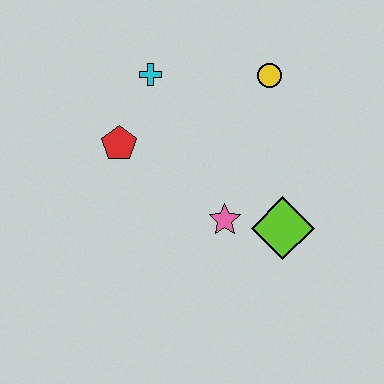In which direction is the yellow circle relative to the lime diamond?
The yellow circle is above the lime diamond.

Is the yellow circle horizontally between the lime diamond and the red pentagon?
Yes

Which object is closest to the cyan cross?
The red pentagon is closest to the cyan cross.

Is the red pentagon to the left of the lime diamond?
Yes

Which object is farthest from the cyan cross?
The lime diamond is farthest from the cyan cross.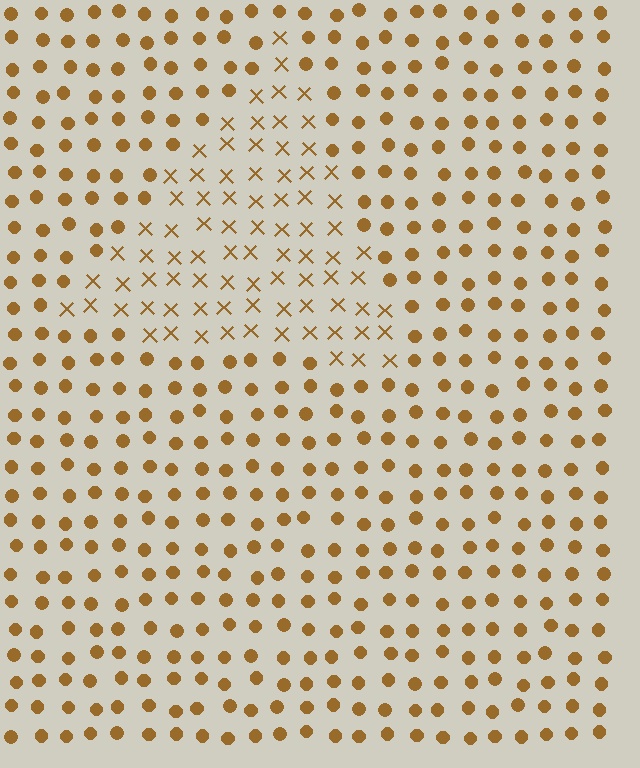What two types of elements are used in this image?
The image uses X marks inside the triangle region and circles outside it.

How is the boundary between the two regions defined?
The boundary is defined by a change in element shape: X marks inside vs. circles outside. All elements share the same color and spacing.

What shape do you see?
I see a triangle.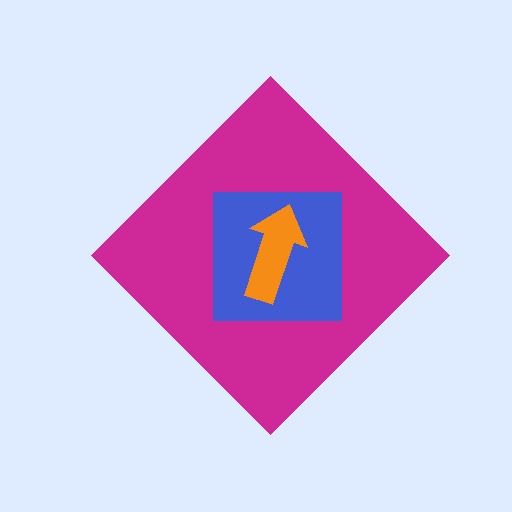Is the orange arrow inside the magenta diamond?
Yes.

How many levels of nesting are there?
3.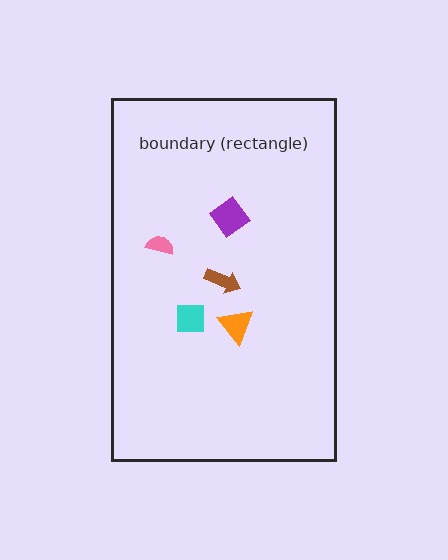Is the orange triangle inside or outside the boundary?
Inside.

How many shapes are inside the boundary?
5 inside, 0 outside.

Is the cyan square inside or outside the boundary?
Inside.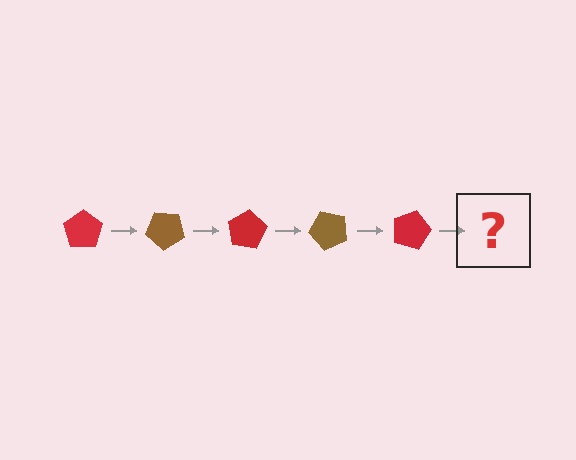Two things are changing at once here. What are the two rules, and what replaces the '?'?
The two rules are that it rotates 40 degrees each step and the color cycles through red and brown. The '?' should be a brown pentagon, rotated 200 degrees from the start.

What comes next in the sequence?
The next element should be a brown pentagon, rotated 200 degrees from the start.